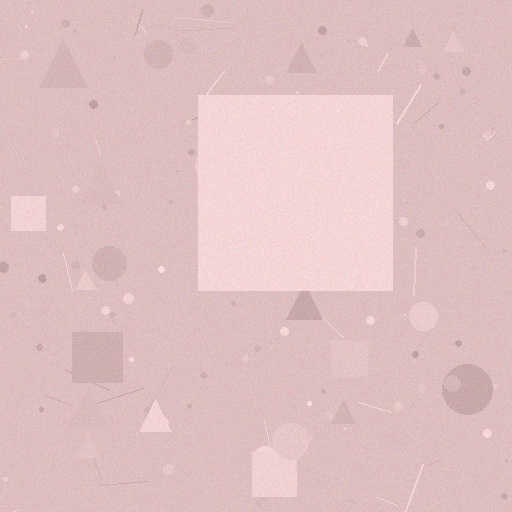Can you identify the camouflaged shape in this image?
The camouflaged shape is a square.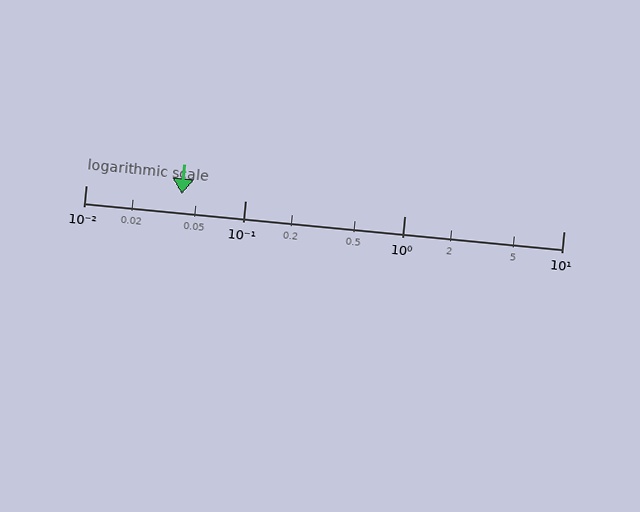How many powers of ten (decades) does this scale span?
The scale spans 3 decades, from 0.01 to 10.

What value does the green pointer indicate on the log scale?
The pointer indicates approximately 0.04.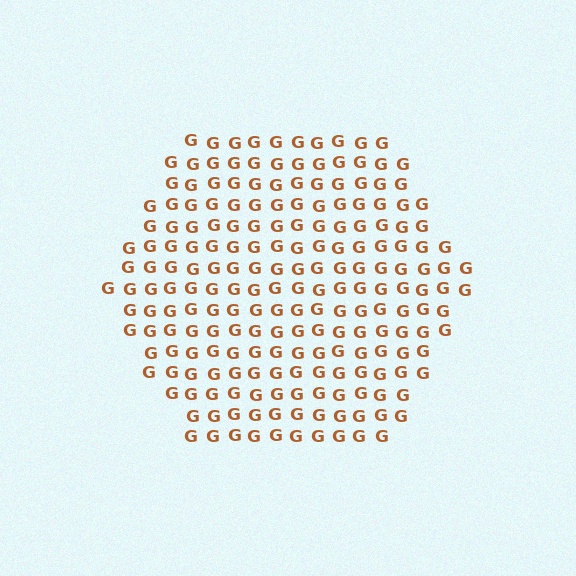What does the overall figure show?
The overall figure shows a hexagon.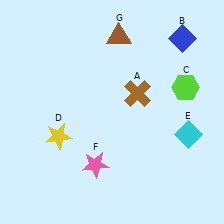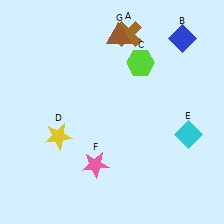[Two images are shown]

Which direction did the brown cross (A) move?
The brown cross (A) moved up.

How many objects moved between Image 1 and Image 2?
2 objects moved between the two images.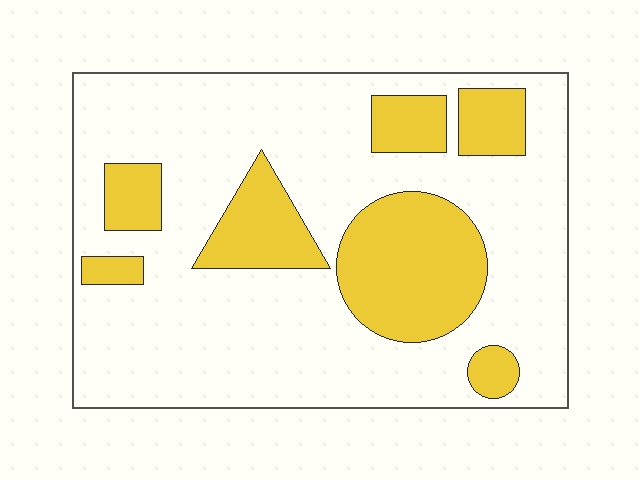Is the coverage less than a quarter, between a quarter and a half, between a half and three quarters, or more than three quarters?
Between a quarter and a half.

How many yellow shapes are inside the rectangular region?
7.